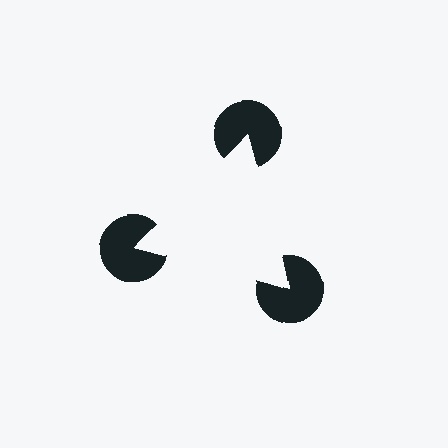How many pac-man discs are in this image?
There are 3 — one at each vertex of the illusory triangle.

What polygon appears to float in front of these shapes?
An illusory triangle — its edges are inferred from the aligned wedge cuts in the pac-man discs, not physically drawn.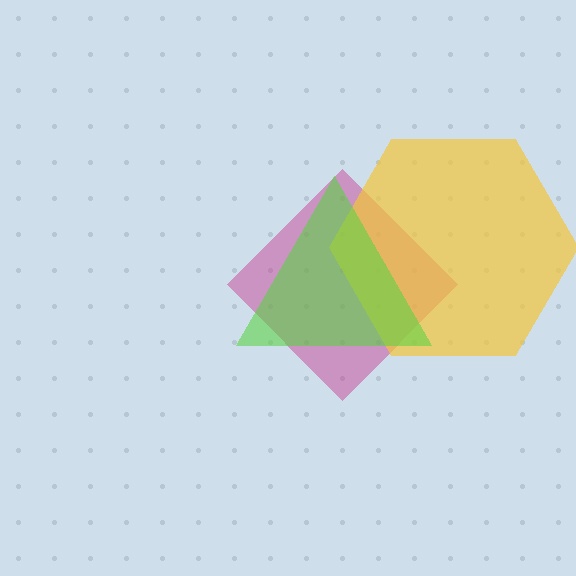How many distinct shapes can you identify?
There are 3 distinct shapes: a magenta diamond, a yellow hexagon, a lime triangle.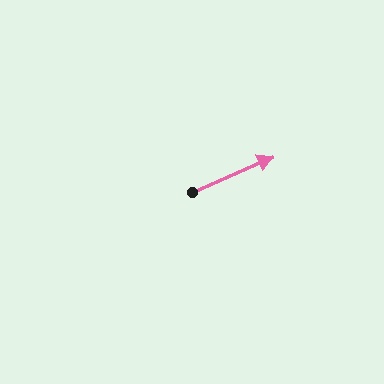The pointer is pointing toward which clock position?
Roughly 2 o'clock.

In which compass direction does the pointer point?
Northeast.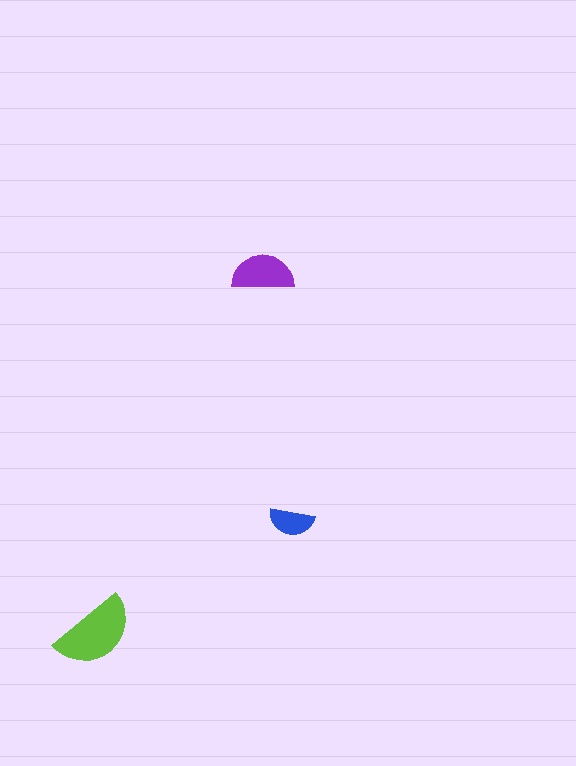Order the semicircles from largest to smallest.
the lime one, the purple one, the blue one.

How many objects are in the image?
There are 3 objects in the image.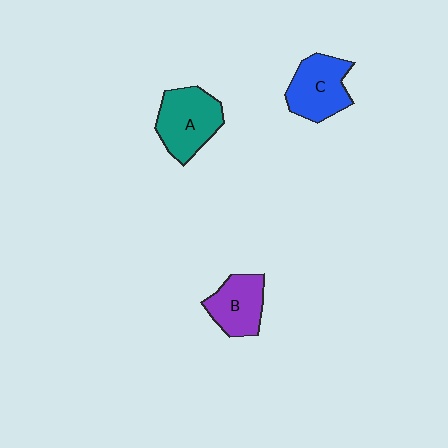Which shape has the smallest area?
Shape B (purple).